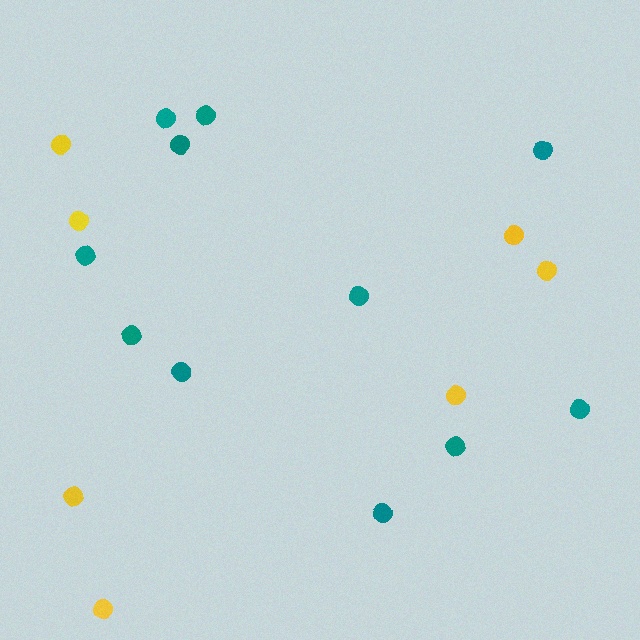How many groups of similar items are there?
There are 2 groups: one group of teal circles (11) and one group of yellow circles (7).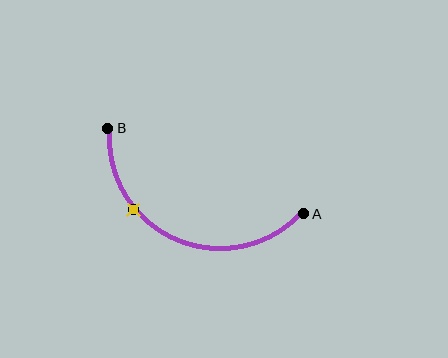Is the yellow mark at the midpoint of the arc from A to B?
No. The yellow mark lies on the arc but is closer to endpoint B. The arc midpoint would be at the point on the curve equidistant along the arc from both A and B.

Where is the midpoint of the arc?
The arc midpoint is the point on the curve farthest from the straight line joining A and B. It sits below that line.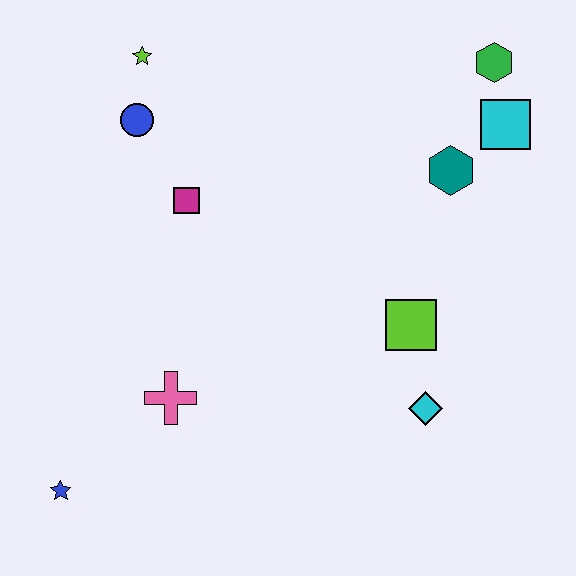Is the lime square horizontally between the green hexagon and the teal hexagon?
No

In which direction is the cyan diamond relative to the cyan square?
The cyan diamond is below the cyan square.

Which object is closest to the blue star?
The pink cross is closest to the blue star.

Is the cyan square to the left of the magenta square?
No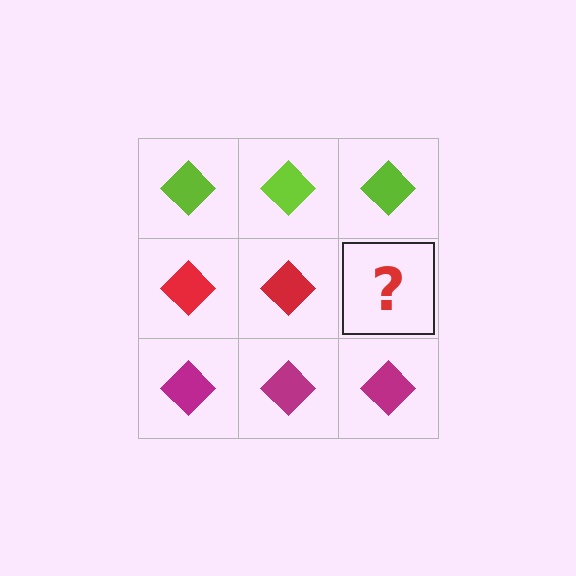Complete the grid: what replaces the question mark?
The question mark should be replaced with a red diamond.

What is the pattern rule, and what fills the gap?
The rule is that each row has a consistent color. The gap should be filled with a red diamond.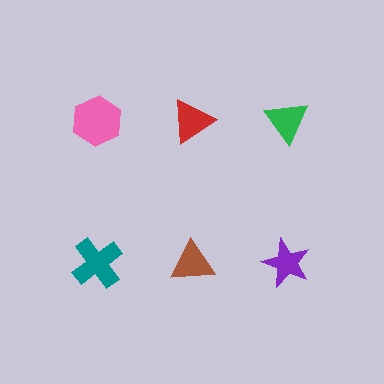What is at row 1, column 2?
A red triangle.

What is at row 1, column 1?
A pink hexagon.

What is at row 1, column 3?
A green triangle.